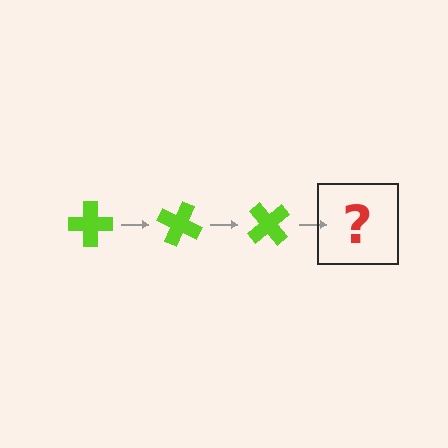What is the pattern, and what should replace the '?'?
The pattern is that the cross rotates 25 degrees each step. The '?' should be a lime cross rotated 75 degrees.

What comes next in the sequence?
The next element should be a lime cross rotated 75 degrees.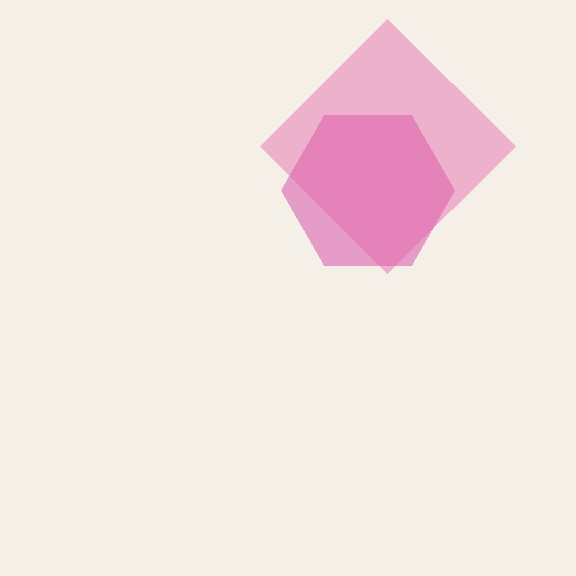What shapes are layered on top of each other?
The layered shapes are: a magenta hexagon, a pink diamond.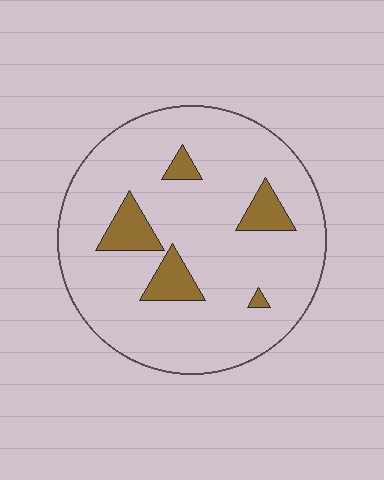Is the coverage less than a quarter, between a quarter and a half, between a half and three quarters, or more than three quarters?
Less than a quarter.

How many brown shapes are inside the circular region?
5.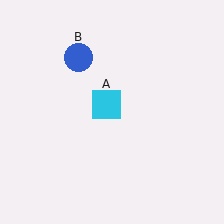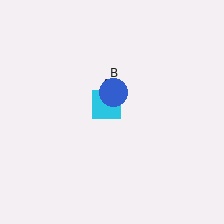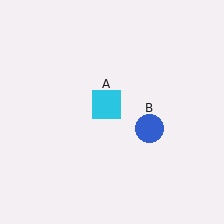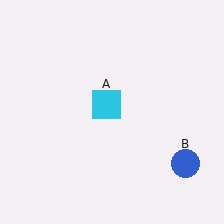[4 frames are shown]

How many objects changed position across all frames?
1 object changed position: blue circle (object B).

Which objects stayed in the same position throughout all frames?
Cyan square (object A) remained stationary.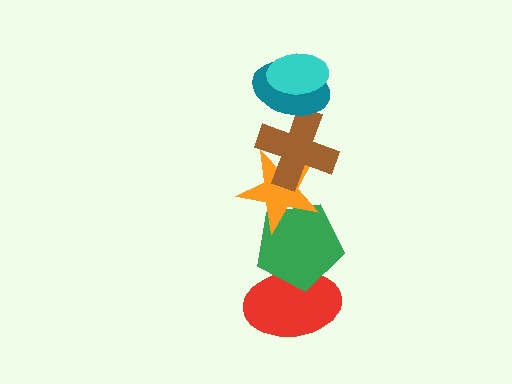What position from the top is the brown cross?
The brown cross is 3rd from the top.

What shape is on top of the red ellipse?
The green pentagon is on top of the red ellipse.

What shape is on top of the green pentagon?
The orange star is on top of the green pentagon.